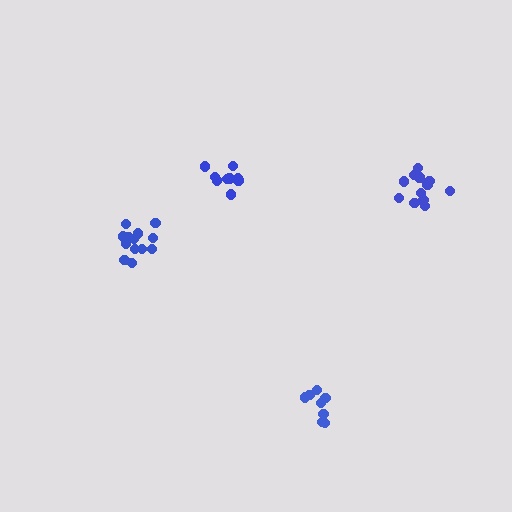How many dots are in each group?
Group 1: 12 dots, Group 2: 8 dots, Group 3: 13 dots, Group 4: 9 dots (42 total).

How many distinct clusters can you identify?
There are 4 distinct clusters.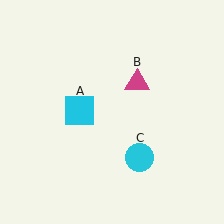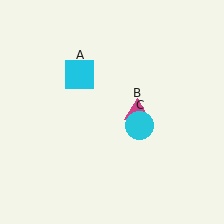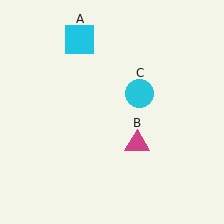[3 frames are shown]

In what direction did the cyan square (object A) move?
The cyan square (object A) moved up.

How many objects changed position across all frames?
3 objects changed position: cyan square (object A), magenta triangle (object B), cyan circle (object C).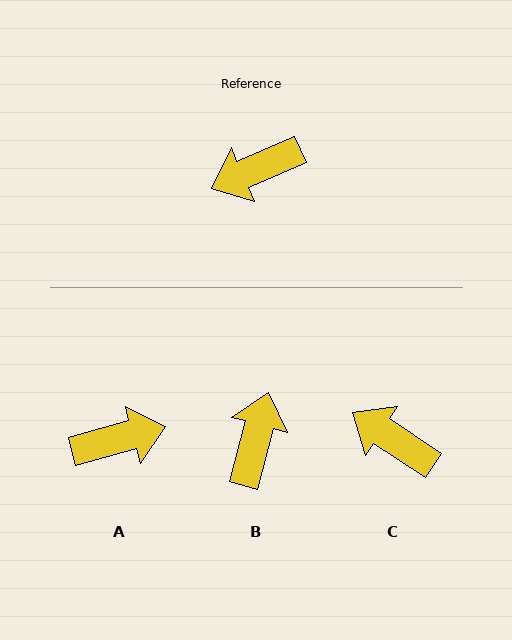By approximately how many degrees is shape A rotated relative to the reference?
Approximately 172 degrees counter-clockwise.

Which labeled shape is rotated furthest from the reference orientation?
A, about 172 degrees away.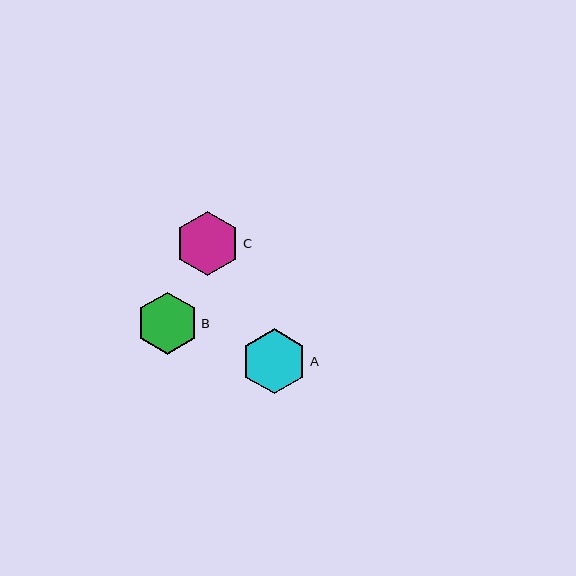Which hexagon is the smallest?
Hexagon B is the smallest with a size of approximately 62 pixels.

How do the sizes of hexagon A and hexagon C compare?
Hexagon A and hexagon C are approximately the same size.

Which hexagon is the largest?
Hexagon A is the largest with a size of approximately 65 pixels.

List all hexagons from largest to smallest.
From largest to smallest: A, C, B.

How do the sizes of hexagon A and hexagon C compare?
Hexagon A and hexagon C are approximately the same size.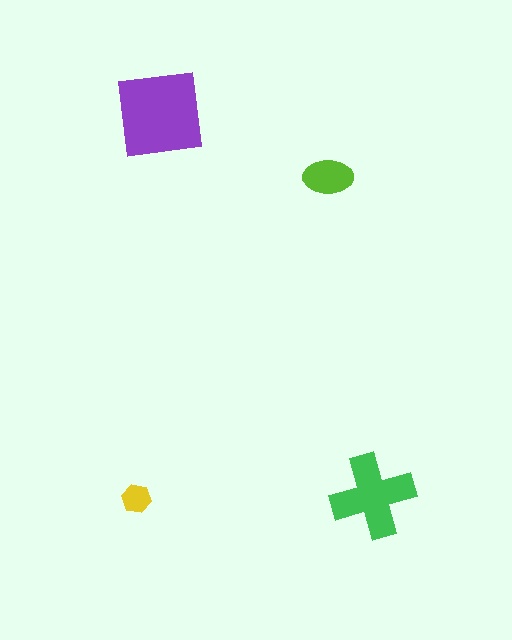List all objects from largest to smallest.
The purple square, the green cross, the lime ellipse, the yellow hexagon.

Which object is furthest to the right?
The green cross is rightmost.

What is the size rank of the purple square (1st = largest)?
1st.